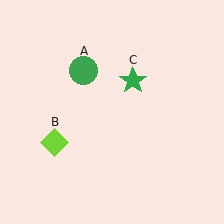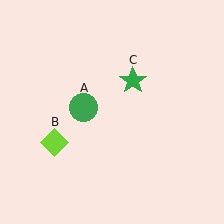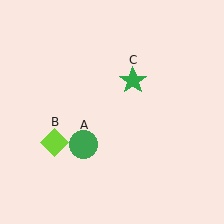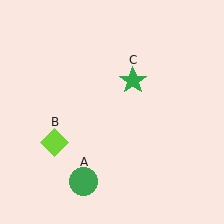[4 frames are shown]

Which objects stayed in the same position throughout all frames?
Lime diamond (object B) and green star (object C) remained stationary.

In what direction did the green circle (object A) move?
The green circle (object A) moved down.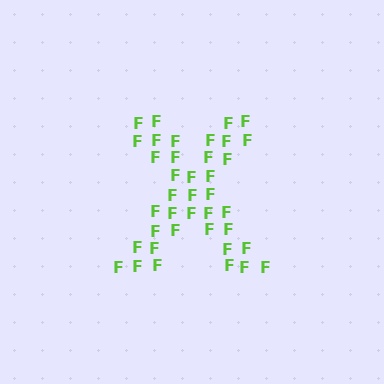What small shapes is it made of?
It is made of small letter F's.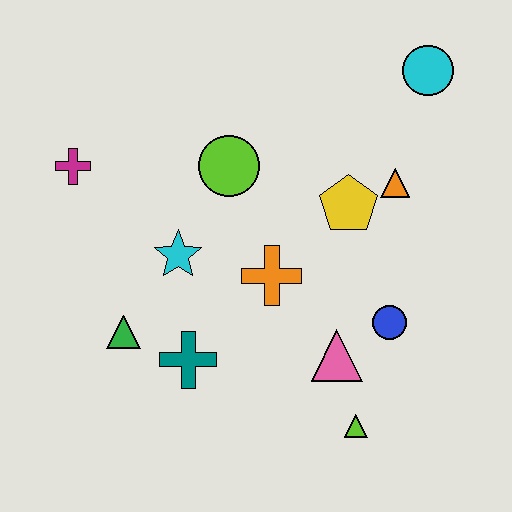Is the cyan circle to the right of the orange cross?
Yes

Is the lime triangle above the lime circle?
No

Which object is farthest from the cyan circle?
The green triangle is farthest from the cyan circle.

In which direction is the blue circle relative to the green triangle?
The blue circle is to the right of the green triangle.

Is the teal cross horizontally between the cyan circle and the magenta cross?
Yes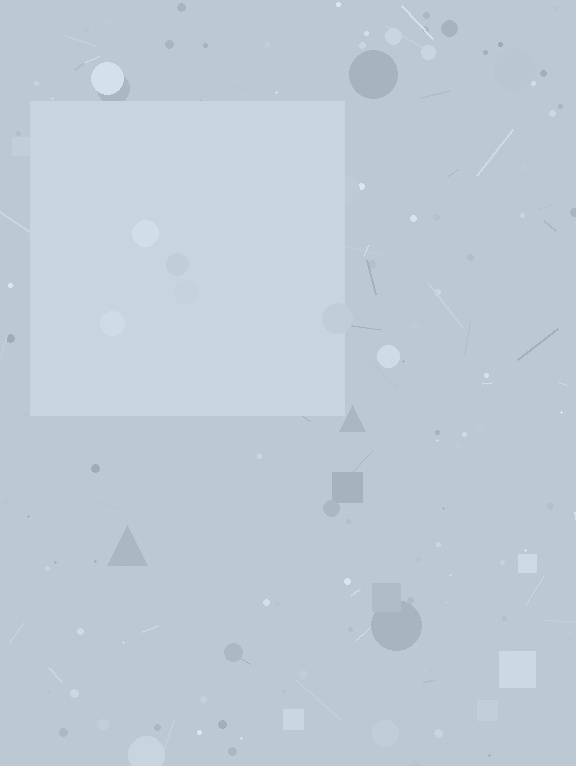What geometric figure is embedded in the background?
A square is embedded in the background.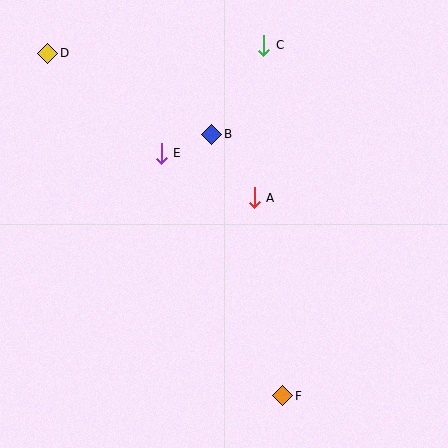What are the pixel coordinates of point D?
Point D is at (48, 53).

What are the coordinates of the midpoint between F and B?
The midpoint between F and B is at (247, 265).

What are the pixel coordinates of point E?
Point E is at (161, 153).